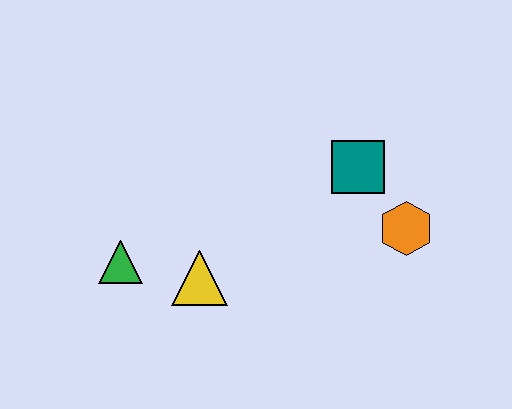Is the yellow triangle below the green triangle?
Yes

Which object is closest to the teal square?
The orange hexagon is closest to the teal square.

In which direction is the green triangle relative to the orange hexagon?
The green triangle is to the left of the orange hexagon.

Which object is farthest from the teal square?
The green triangle is farthest from the teal square.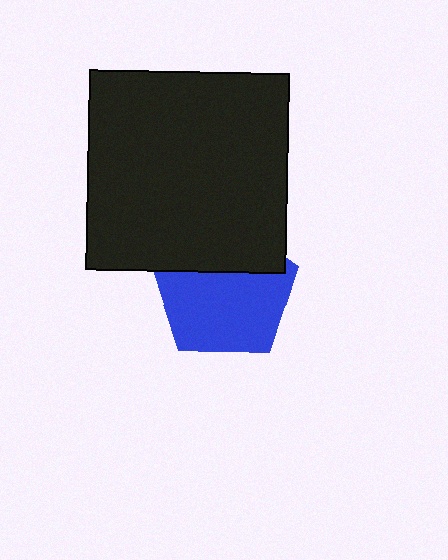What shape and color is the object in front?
The object in front is a black square.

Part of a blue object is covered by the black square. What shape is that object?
It is a pentagon.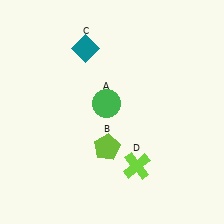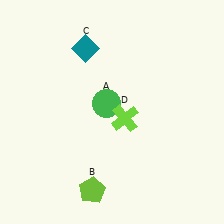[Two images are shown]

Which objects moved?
The objects that moved are: the lime pentagon (B), the lime cross (D).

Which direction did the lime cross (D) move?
The lime cross (D) moved up.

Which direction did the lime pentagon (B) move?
The lime pentagon (B) moved down.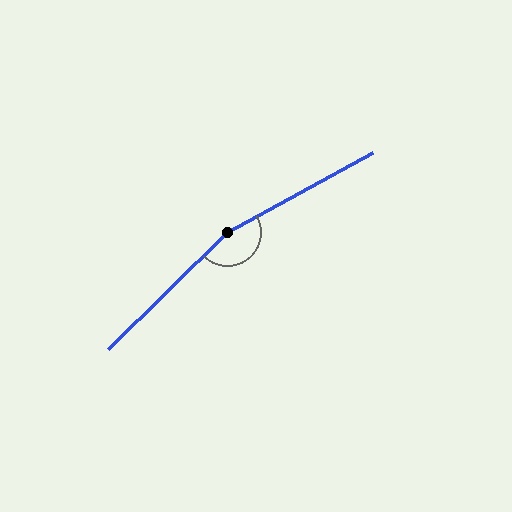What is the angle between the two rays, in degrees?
Approximately 164 degrees.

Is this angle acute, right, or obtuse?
It is obtuse.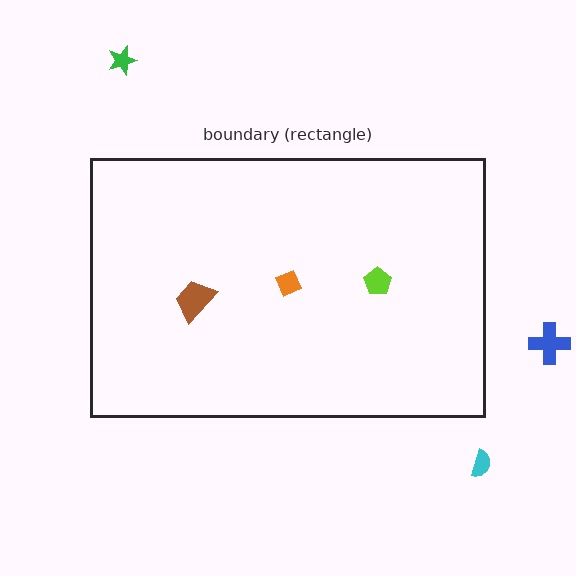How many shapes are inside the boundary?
3 inside, 3 outside.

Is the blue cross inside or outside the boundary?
Outside.